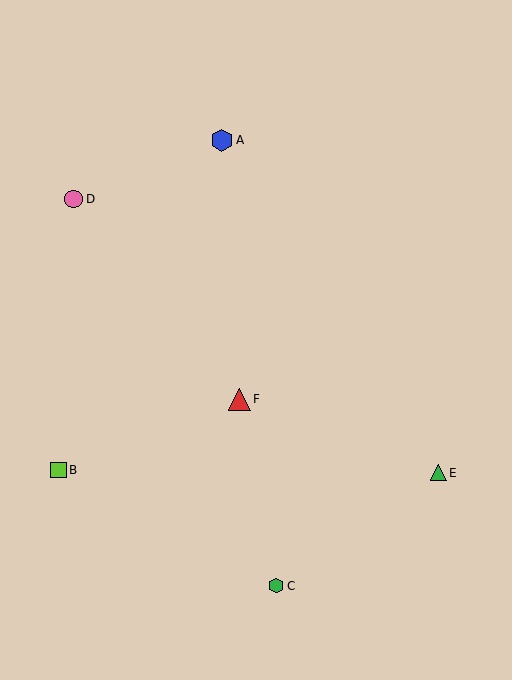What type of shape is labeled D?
Shape D is a pink circle.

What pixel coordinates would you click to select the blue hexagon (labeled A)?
Click at (222, 140) to select the blue hexagon A.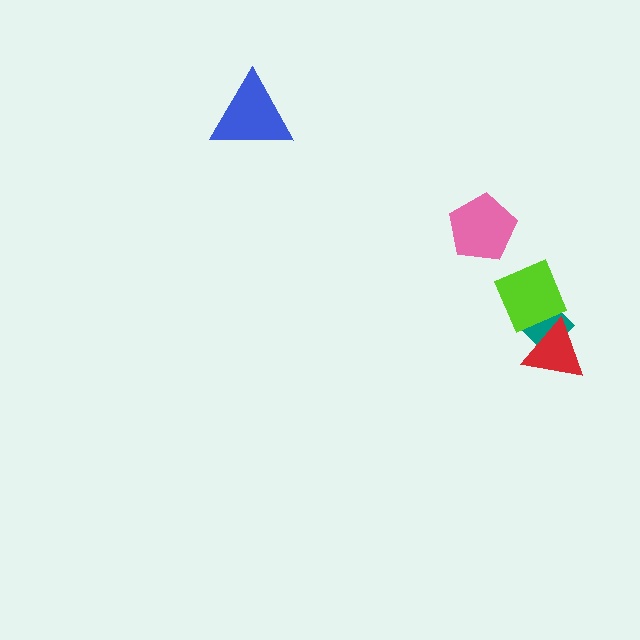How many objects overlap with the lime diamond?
2 objects overlap with the lime diamond.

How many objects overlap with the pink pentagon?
0 objects overlap with the pink pentagon.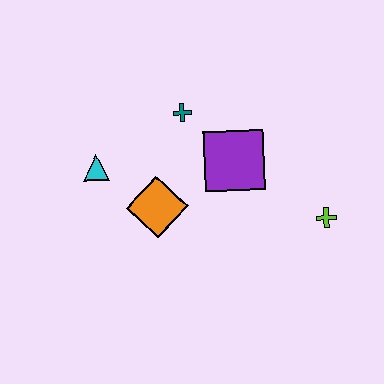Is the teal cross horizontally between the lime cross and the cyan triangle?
Yes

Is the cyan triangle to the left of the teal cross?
Yes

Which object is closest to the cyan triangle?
The orange diamond is closest to the cyan triangle.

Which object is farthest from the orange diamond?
The lime cross is farthest from the orange diamond.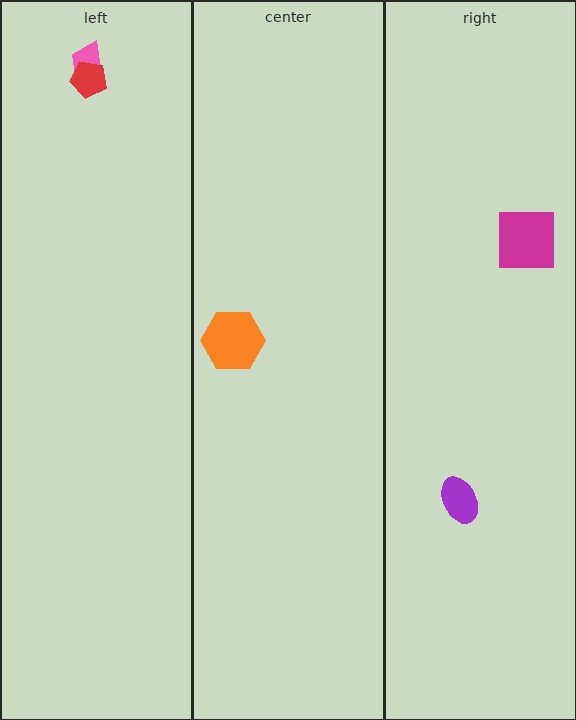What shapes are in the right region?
The purple ellipse, the magenta square.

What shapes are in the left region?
The pink trapezoid, the red pentagon.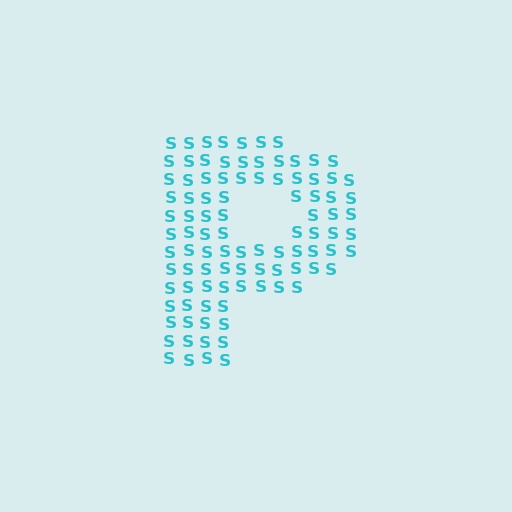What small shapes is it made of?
It is made of small letter S's.